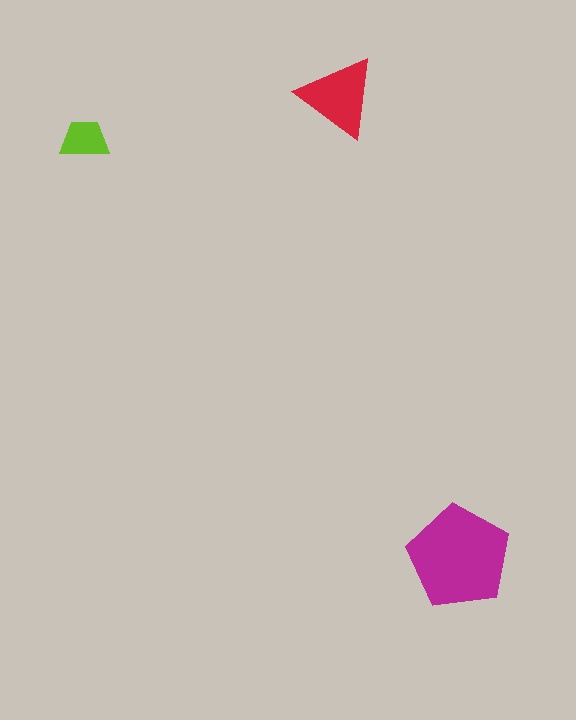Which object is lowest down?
The magenta pentagon is bottommost.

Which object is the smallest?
The lime trapezoid.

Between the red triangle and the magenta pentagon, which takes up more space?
The magenta pentagon.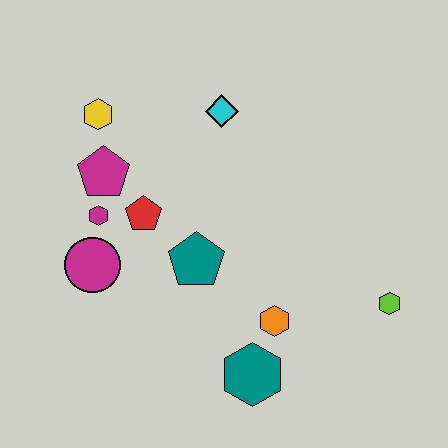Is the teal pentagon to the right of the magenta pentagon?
Yes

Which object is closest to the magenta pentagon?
The magenta hexagon is closest to the magenta pentagon.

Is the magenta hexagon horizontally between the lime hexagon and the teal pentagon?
No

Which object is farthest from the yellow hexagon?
The lime hexagon is farthest from the yellow hexagon.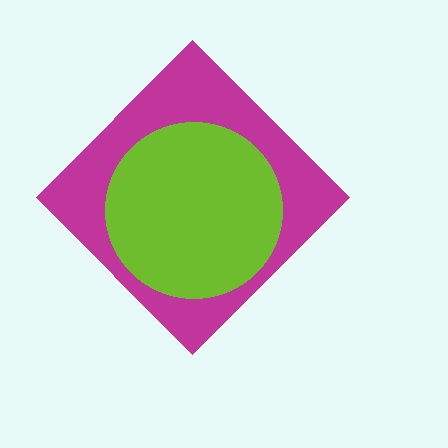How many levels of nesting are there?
2.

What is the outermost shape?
The magenta diamond.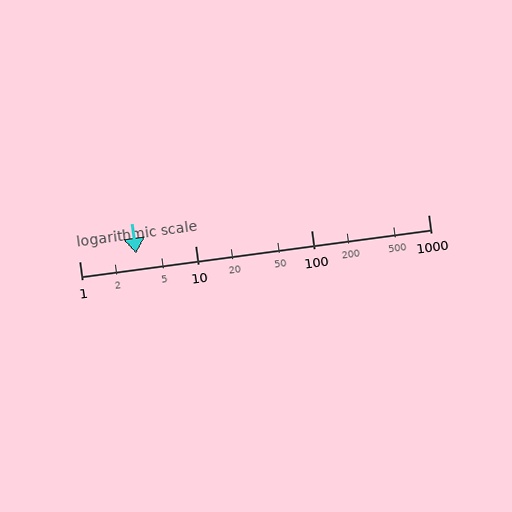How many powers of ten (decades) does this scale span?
The scale spans 3 decades, from 1 to 1000.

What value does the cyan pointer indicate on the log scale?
The pointer indicates approximately 3.1.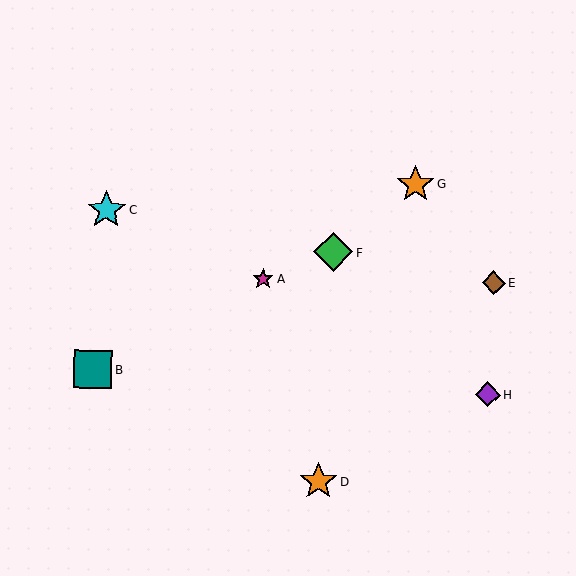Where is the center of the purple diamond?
The center of the purple diamond is at (488, 395).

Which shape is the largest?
The green diamond (labeled F) is the largest.